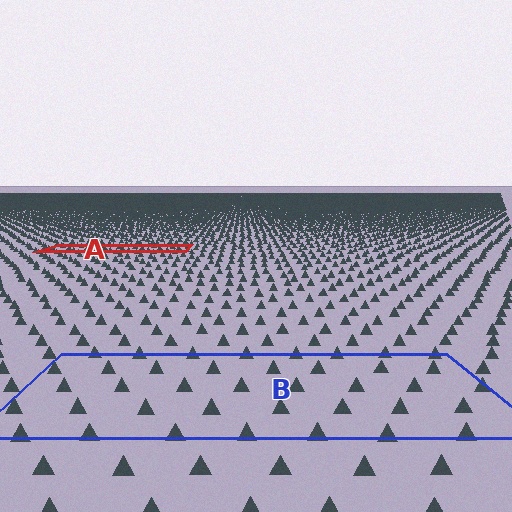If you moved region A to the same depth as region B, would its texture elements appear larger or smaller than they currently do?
They would appear larger. At a closer depth, the same texture elements are projected at a bigger on-screen size.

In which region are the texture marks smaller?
The texture marks are smaller in region A, because it is farther away.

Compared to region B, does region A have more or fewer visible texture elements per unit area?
Region A has more texture elements per unit area — they are packed more densely because it is farther away.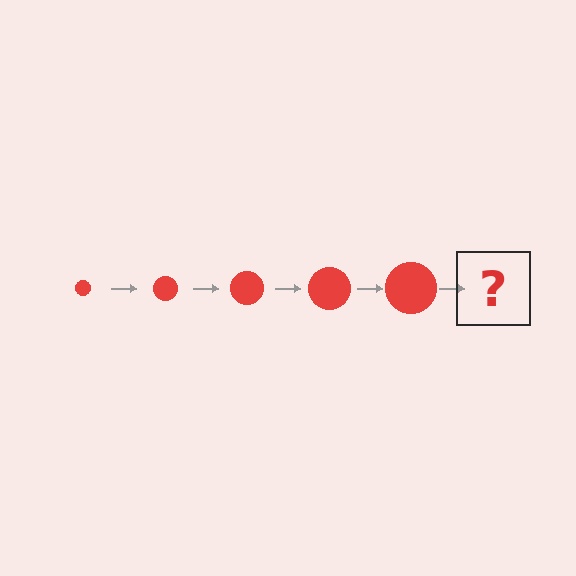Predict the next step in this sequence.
The next step is a red circle, larger than the previous one.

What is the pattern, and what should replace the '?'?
The pattern is that the circle gets progressively larger each step. The '?' should be a red circle, larger than the previous one.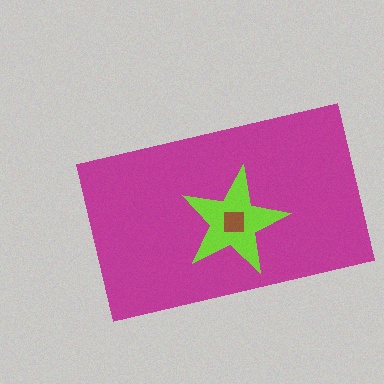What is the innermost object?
The brown square.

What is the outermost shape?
The magenta rectangle.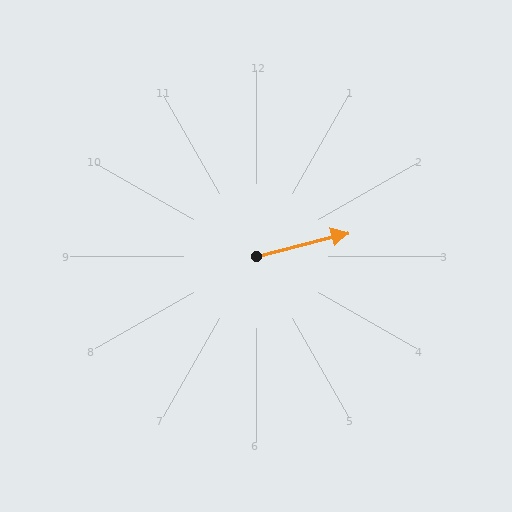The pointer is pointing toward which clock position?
Roughly 3 o'clock.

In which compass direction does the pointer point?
East.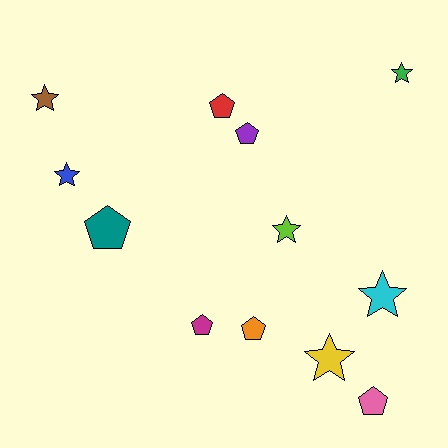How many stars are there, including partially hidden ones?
There are 6 stars.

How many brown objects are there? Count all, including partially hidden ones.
There is 1 brown object.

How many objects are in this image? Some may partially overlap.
There are 12 objects.